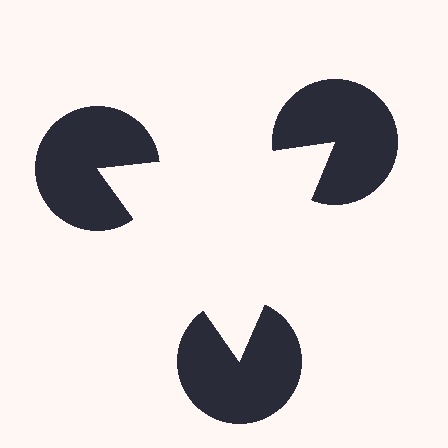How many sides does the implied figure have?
3 sides.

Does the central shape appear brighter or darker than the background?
It typically appears slightly brighter than the background, even though no actual brightness change is drawn.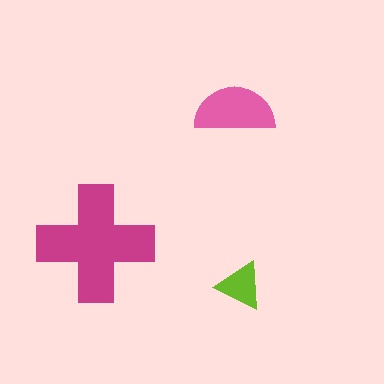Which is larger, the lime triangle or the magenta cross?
The magenta cross.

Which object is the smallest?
The lime triangle.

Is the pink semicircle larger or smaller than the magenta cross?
Smaller.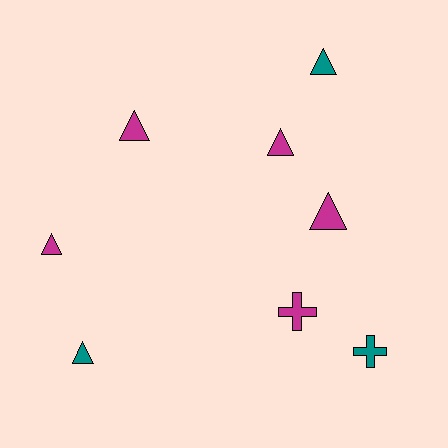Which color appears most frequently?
Magenta, with 5 objects.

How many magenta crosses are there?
There is 1 magenta cross.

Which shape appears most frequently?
Triangle, with 6 objects.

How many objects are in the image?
There are 8 objects.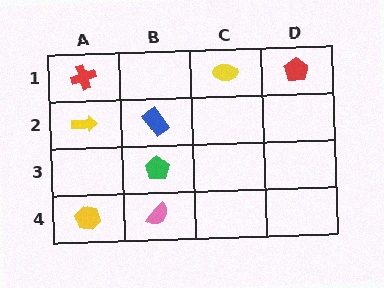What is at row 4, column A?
A yellow hexagon.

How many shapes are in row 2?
2 shapes.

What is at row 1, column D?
A red pentagon.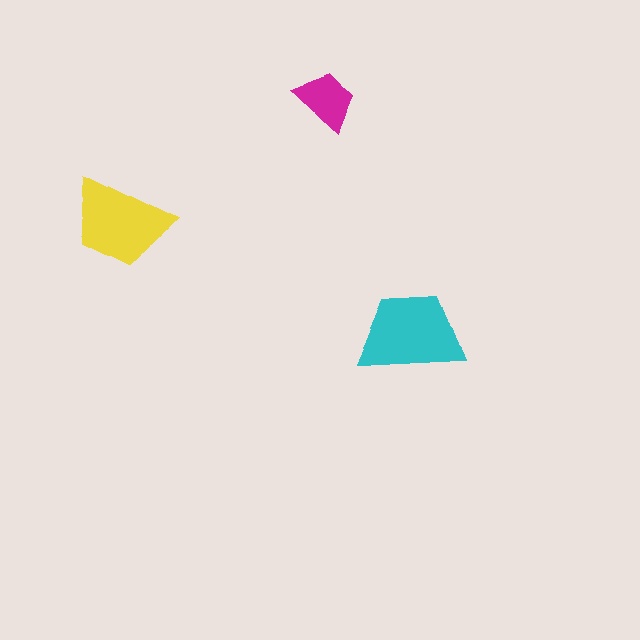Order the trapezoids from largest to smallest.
the cyan one, the yellow one, the magenta one.